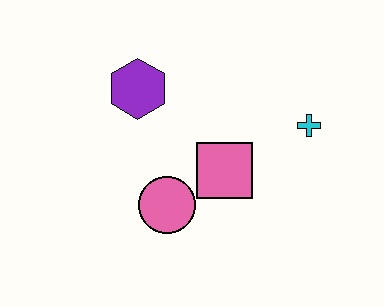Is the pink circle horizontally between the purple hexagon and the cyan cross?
Yes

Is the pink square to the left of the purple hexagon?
No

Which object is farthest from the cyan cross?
The purple hexagon is farthest from the cyan cross.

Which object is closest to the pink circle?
The pink square is closest to the pink circle.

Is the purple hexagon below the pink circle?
No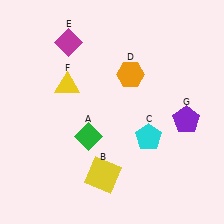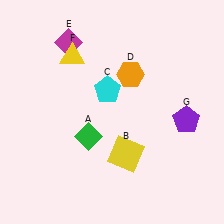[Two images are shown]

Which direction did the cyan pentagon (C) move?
The cyan pentagon (C) moved up.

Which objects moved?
The objects that moved are: the yellow square (B), the cyan pentagon (C), the yellow triangle (F).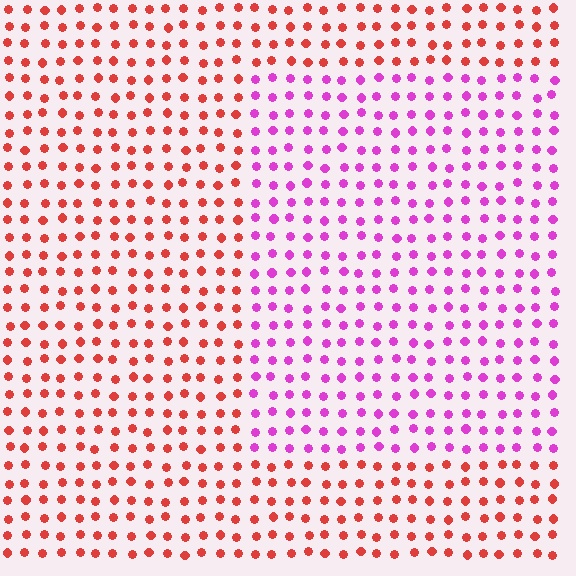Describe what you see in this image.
The image is filled with small red elements in a uniform arrangement. A rectangle-shaped region is visible where the elements are tinted to a slightly different hue, forming a subtle color boundary.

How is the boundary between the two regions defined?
The boundary is defined purely by a slight shift in hue (about 57 degrees). Spacing, size, and orientation are identical on both sides.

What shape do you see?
I see a rectangle.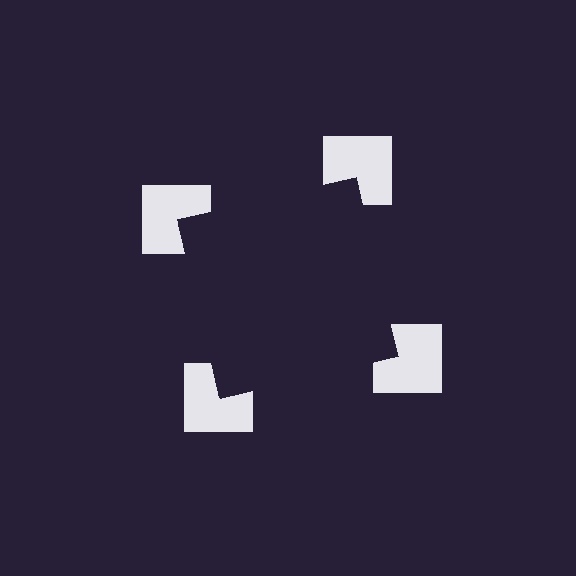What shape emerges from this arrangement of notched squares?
An illusory square — its edges are inferred from the aligned wedge cuts in the notched squares, not physically drawn.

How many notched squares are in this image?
There are 4 — one at each vertex of the illusory square.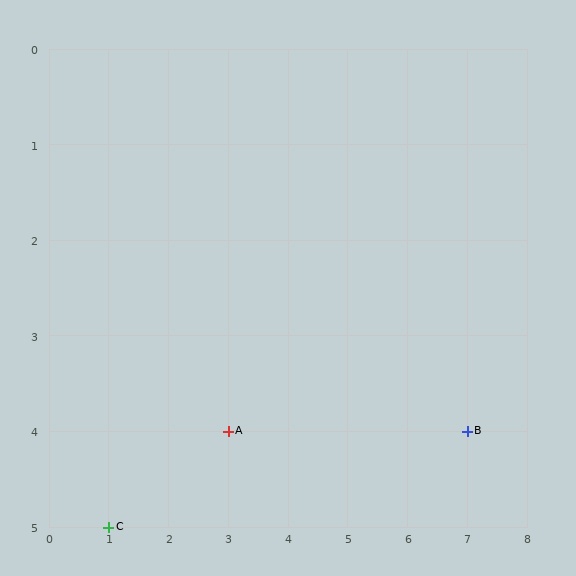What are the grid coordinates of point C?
Point C is at grid coordinates (1, 5).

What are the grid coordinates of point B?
Point B is at grid coordinates (7, 4).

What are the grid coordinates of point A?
Point A is at grid coordinates (3, 4).